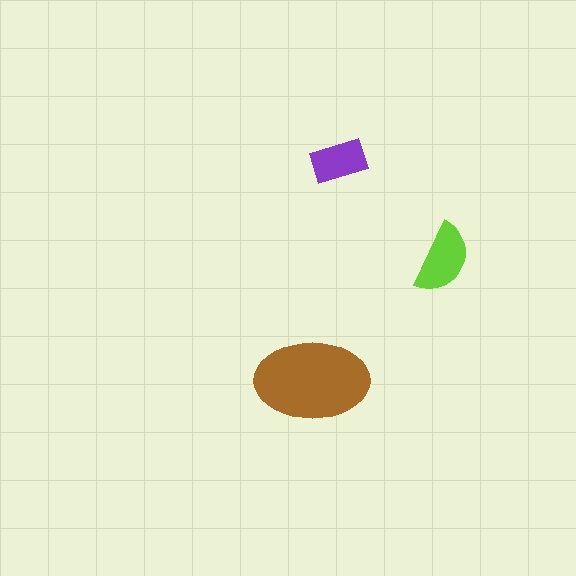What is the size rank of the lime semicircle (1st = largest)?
2nd.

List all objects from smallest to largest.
The purple rectangle, the lime semicircle, the brown ellipse.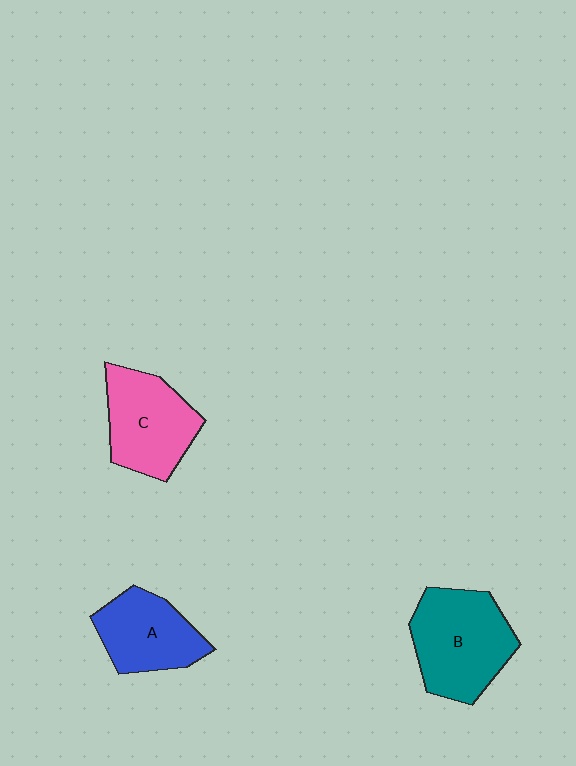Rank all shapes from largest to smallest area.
From largest to smallest: B (teal), C (pink), A (blue).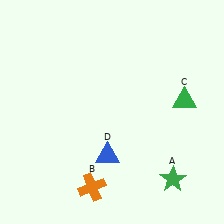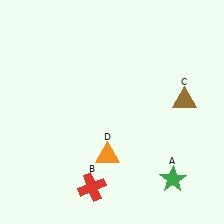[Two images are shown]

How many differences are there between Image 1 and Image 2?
There are 3 differences between the two images.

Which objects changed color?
B changed from orange to red. C changed from green to brown. D changed from blue to orange.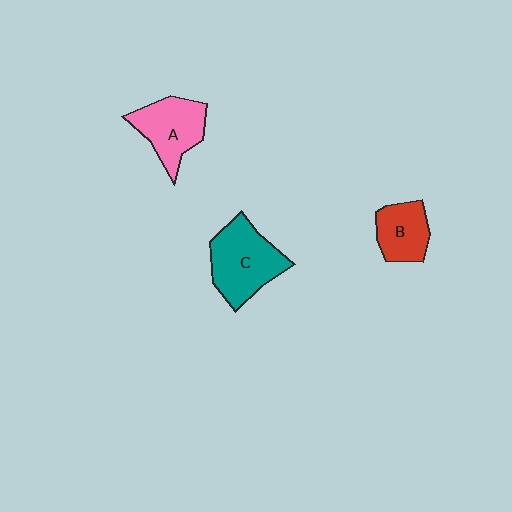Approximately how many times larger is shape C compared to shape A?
Approximately 1.2 times.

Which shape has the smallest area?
Shape B (red).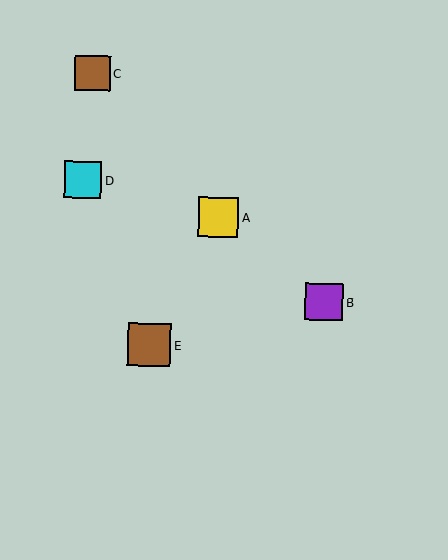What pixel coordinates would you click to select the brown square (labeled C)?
Click at (93, 73) to select the brown square C.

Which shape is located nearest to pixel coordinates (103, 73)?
The brown square (labeled C) at (93, 73) is nearest to that location.